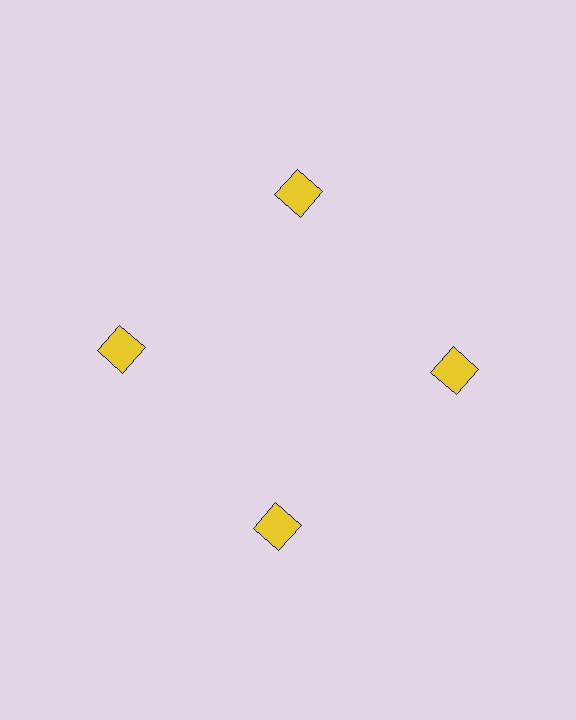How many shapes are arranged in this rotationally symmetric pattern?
There are 4 shapes, arranged in 4 groups of 1.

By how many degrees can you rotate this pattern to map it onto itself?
The pattern maps onto itself every 90 degrees of rotation.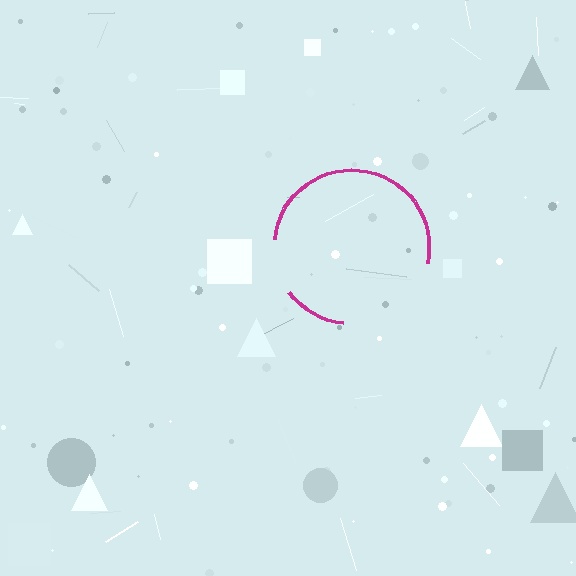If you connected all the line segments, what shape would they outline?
They would outline a circle.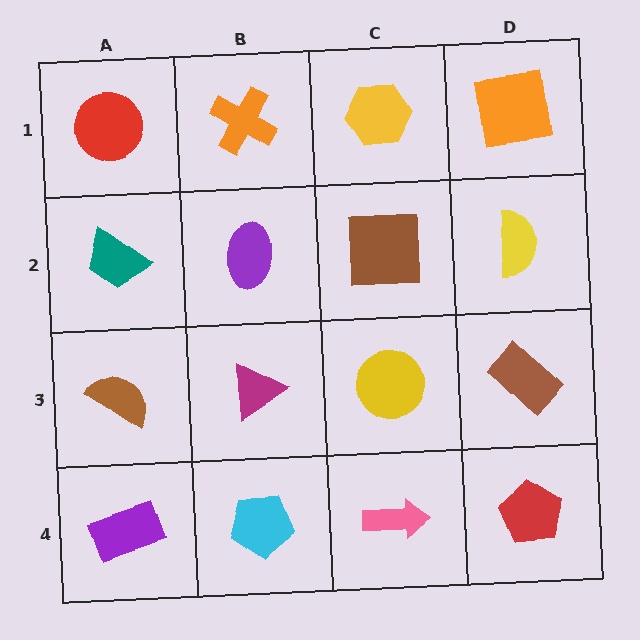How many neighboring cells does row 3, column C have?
4.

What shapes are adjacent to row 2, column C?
A yellow hexagon (row 1, column C), a yellow circle (row 3, column C), a purple ellipse (row 2, column B), a yellow semicircle (row 2, column D).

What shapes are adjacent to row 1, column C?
A brown square (row 2, column C), an orange cross (row 1, column B), an orange square (row 1, column D).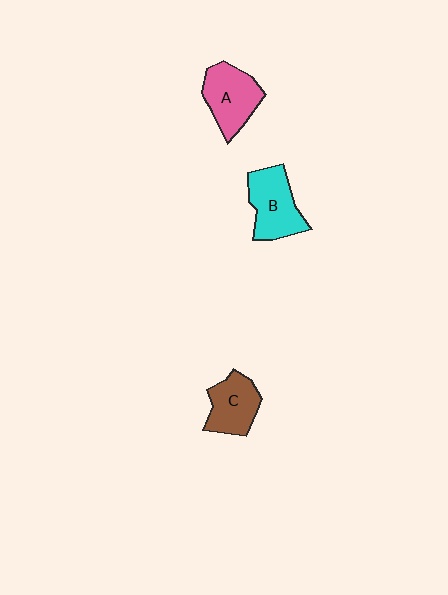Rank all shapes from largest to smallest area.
From largest to smallest: B (cyan), A (pink), C (brown).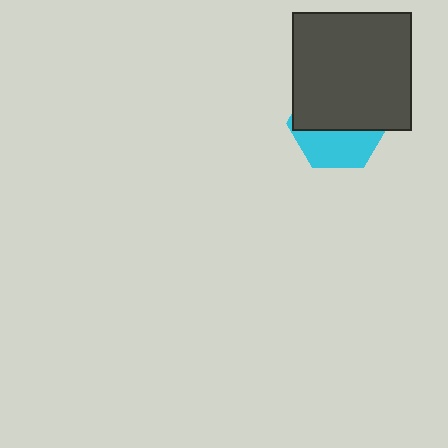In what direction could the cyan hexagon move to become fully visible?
The cyan hexagon could move down. That would shift it out from behind the dark gray square entirely.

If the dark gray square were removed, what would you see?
You would see the complete cyan hexagon.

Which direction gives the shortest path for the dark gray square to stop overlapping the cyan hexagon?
Moving up gives the shortest separation.